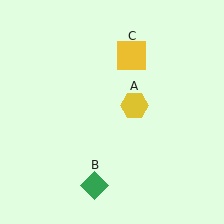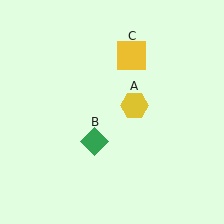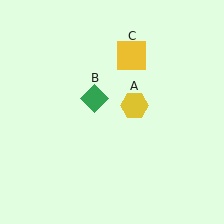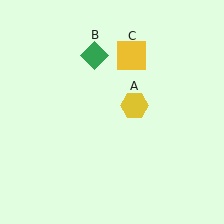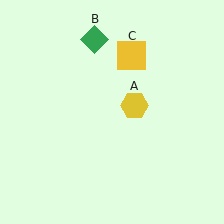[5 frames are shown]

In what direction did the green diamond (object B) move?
The green diamond (object B) moved up.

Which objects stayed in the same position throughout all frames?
Yellow hexagon (object A) and yellow square (object C) remained stationary.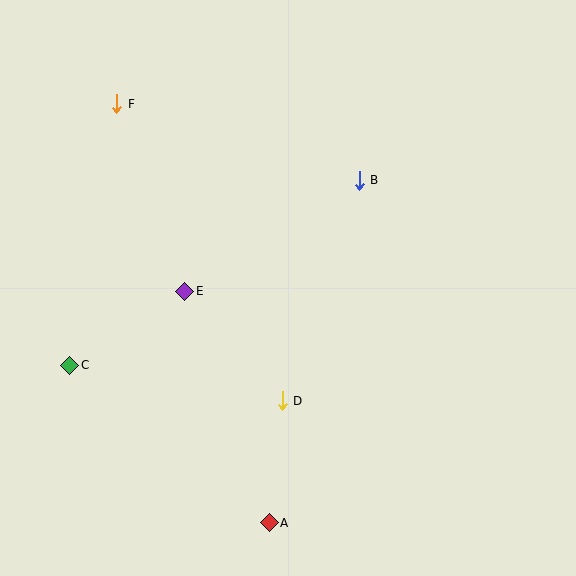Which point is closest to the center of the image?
Point E at (185, 291) is closest to the center.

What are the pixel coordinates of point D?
Point D is at (282, 401).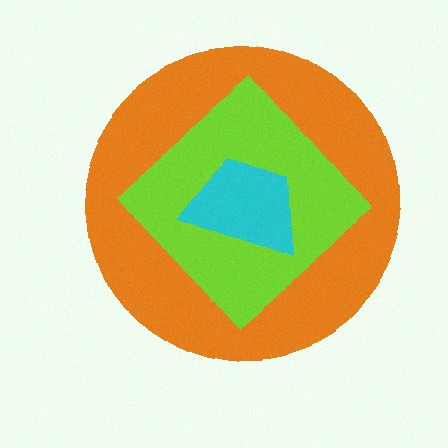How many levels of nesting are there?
3.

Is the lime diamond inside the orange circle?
Yes.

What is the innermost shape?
The cyan trapezoid.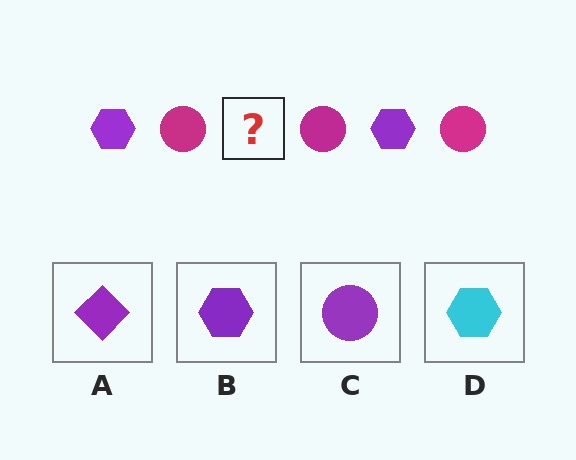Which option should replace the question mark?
Option B.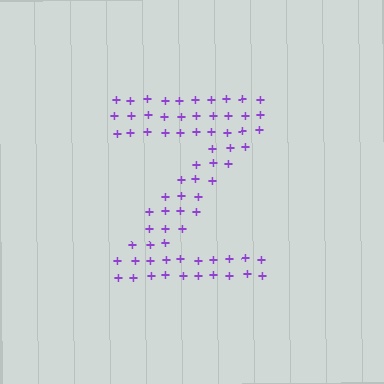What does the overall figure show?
The overall figure shows the letter Z.